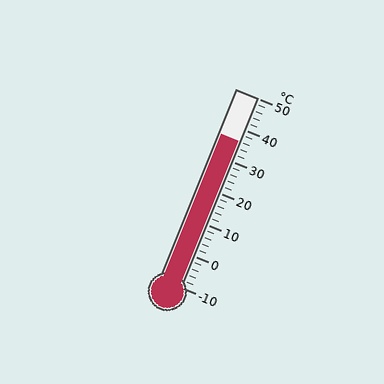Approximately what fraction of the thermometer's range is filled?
The thermometer is filled to approximately 75% of its range.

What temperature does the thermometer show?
The thermometer shows approximately 36°C.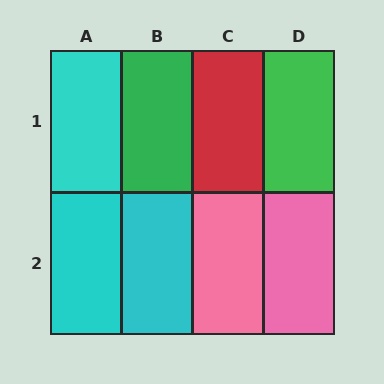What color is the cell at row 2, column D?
Pink.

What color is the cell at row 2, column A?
Cyan.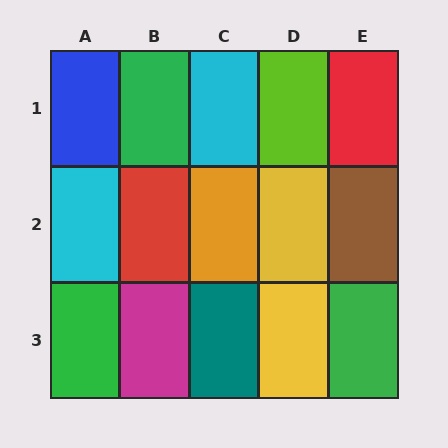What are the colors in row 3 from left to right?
Green, magenta, teal, yellow, green.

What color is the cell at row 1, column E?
Red.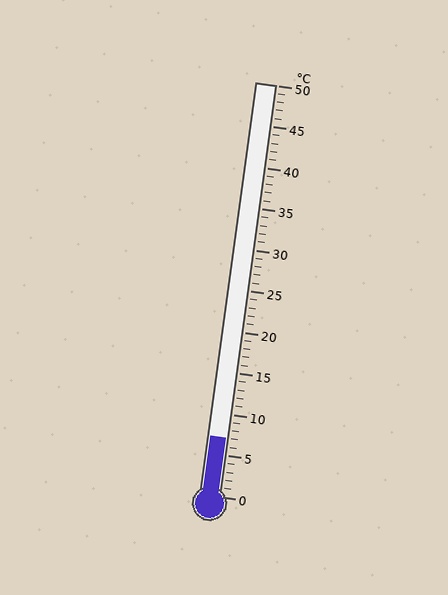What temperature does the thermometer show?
The thermometer shows approximately 7°C.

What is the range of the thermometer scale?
The thermometer scale ranges from 0°C to 50°C.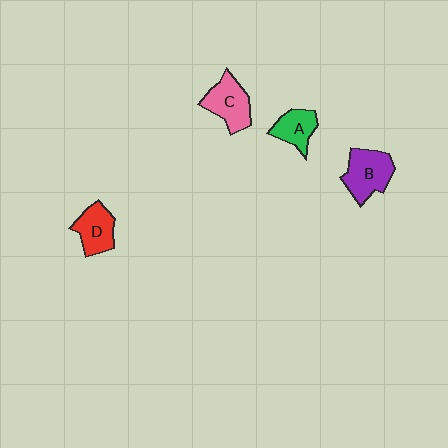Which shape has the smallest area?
Shape A (green).